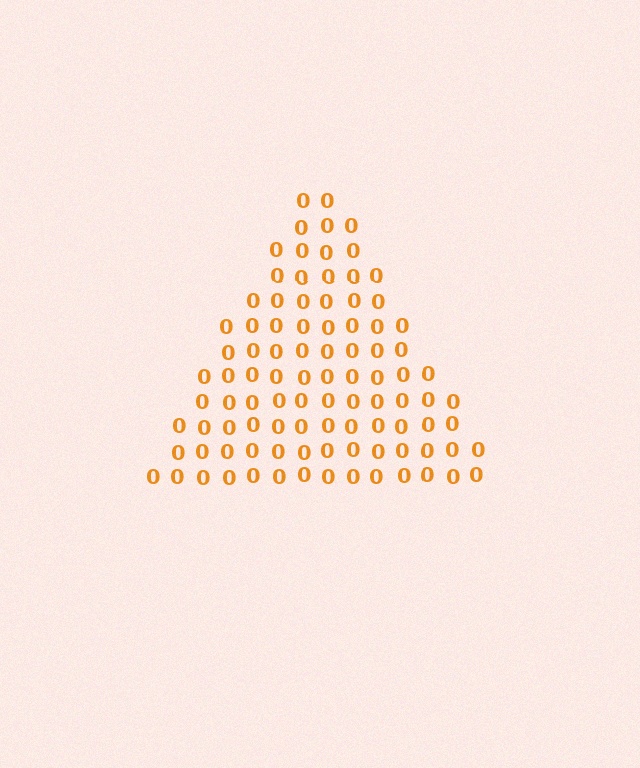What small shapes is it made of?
It is made of small digit 0's.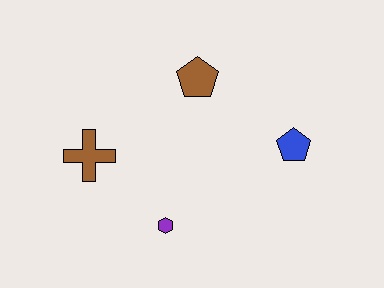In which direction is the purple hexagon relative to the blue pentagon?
The purple hexagon is to the left of the blue pentagon.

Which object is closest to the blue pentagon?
The brown pentagon is closest to the blue pentagon.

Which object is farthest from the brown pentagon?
The purple hexagon is farthest from the brown pentagon.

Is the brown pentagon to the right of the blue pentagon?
No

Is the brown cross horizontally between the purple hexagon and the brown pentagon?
No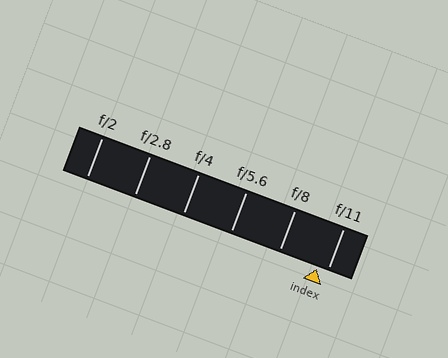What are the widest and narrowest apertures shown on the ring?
The widest aperture shown is f/2 and the narrowest is f/11.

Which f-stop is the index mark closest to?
The index mark is closest to f/11.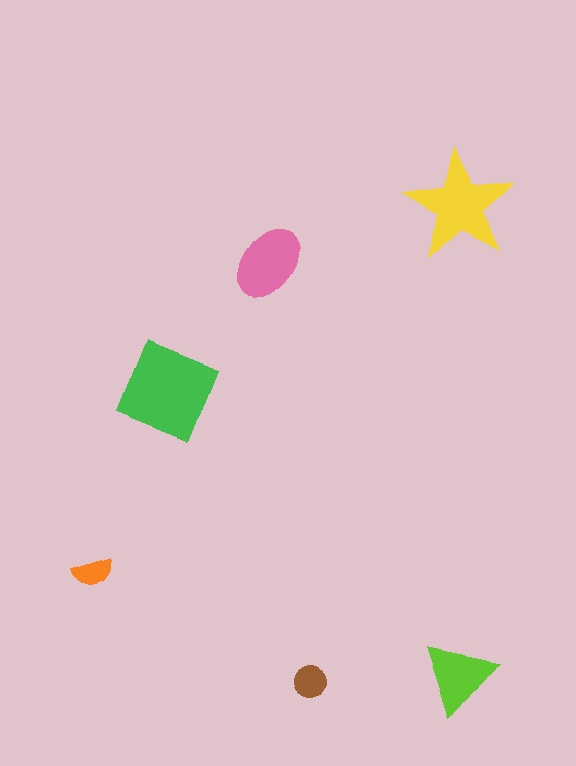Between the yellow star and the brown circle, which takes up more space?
The yellow star.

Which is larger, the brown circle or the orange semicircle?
The brown circle.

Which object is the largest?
The green diamond.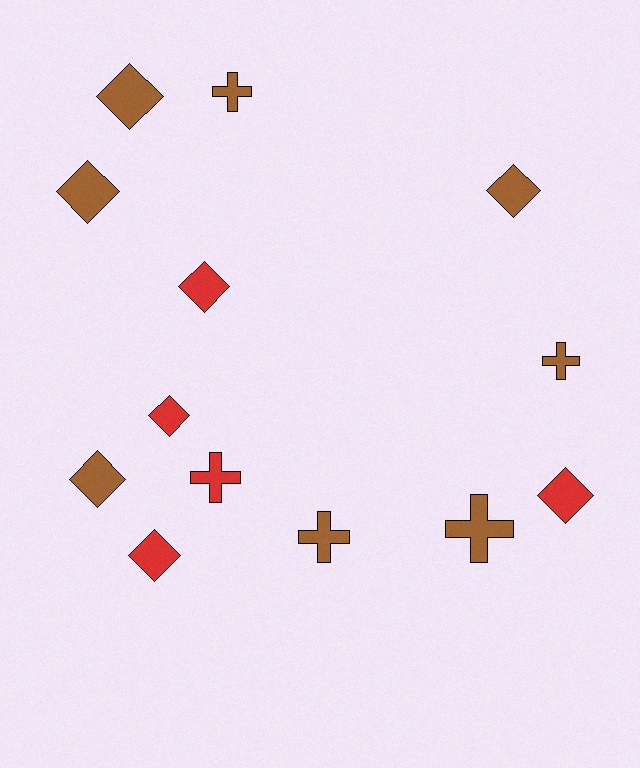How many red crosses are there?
There is 1 red cross.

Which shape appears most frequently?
Diamond, with 8 objects.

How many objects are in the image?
There are 13 objects.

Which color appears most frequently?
Brown, with 8 objects.